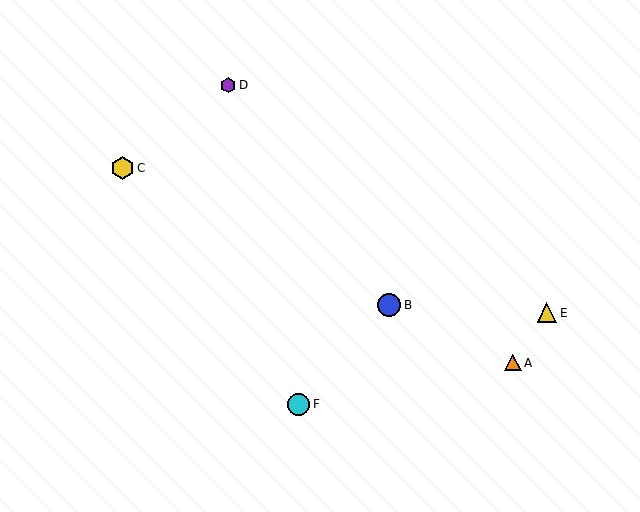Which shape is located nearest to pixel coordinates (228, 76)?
The purple hexagon (labeled D) at (228, 85) is nearest to that location.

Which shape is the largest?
The yellow hexagon (labeled C) is the largest.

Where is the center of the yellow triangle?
The center of the yellow triangle is at (547, 313).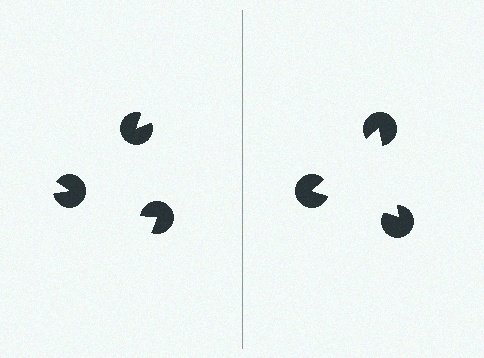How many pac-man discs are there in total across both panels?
6 — 3 on each side.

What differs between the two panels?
The pac-man discs are positioned identically on both sides; only the wedge orientations differ. On the right they align to a triangle; on the left they are misaligned.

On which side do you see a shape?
An illusory triangle appears on the right side. On the left side the wedge cuts are rotated, so no coherent shape forms.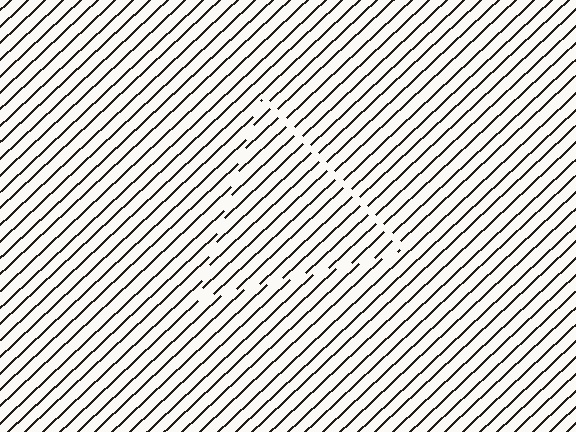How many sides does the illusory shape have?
3 sides — the line-ends trace a triangle.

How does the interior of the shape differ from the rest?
The interior of the shape contains the same grating, shifted by half a period — the contour is defined by the phase discontinuity where line-ends from the inner and outer gratings abut.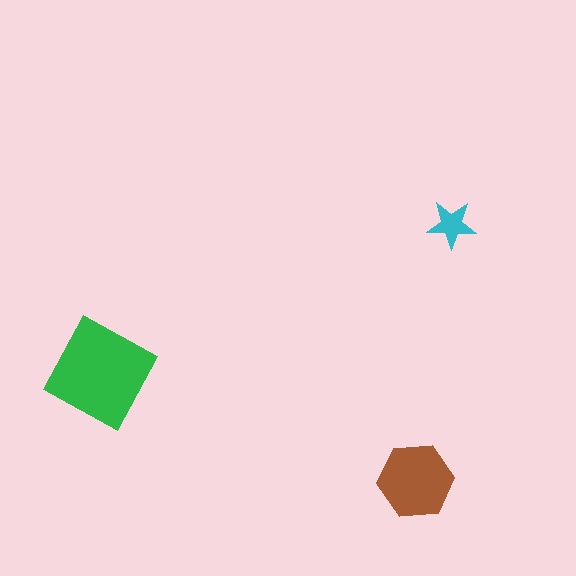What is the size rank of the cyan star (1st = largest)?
3rd.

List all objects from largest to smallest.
The green diamond, the brown hexagon, the cyan star.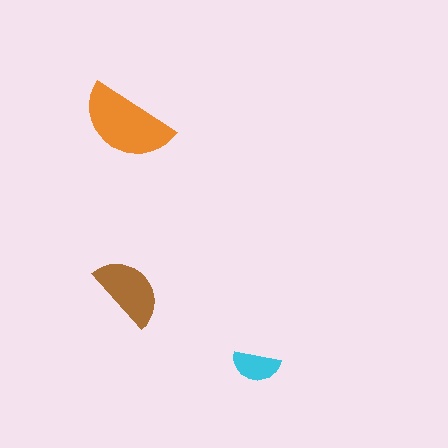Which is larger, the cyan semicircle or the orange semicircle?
The orange one.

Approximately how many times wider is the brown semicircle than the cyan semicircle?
About 1.5 times wider.